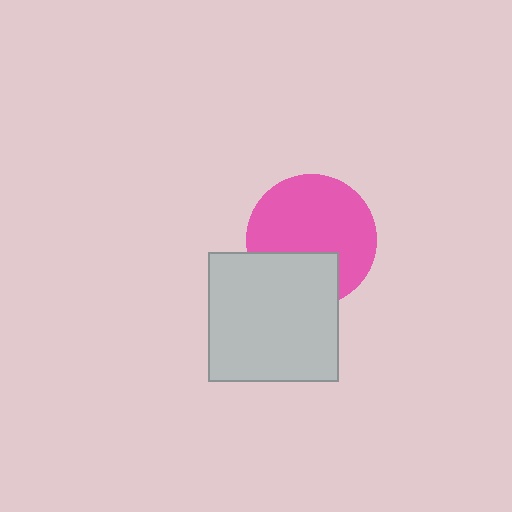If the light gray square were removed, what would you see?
You would see the complete pink circle.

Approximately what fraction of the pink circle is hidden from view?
Roughly 30% of the pink circle is hidden behind the light gray square.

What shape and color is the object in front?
The object in front is a light gray square.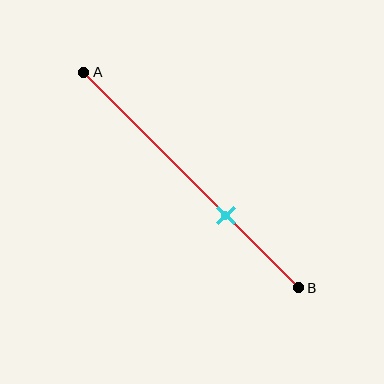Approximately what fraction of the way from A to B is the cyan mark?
The cyan mark is approximately 65% of the way from A to B.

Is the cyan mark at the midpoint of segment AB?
No, the mark is at about 65% from A, not at the 50% midpoint.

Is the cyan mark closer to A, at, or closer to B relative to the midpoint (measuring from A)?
The cyan mark is closer to point B than the midpoint of segment AB.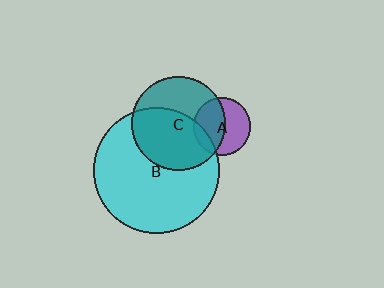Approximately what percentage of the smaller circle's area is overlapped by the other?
Approximately 50%.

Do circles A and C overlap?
Yes.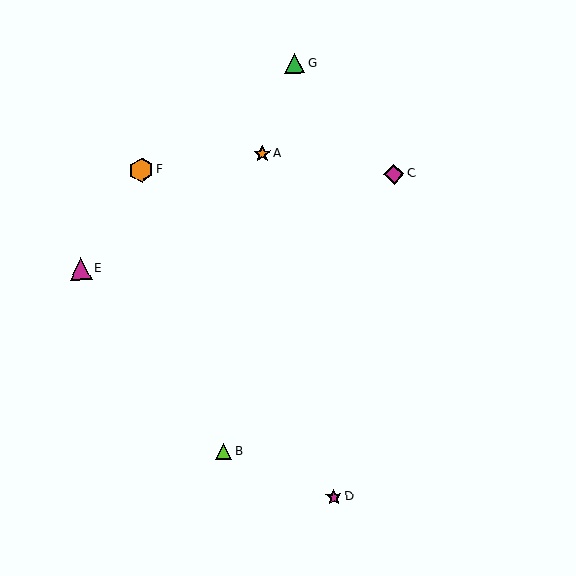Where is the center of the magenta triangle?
The center of the magenta triangle is at (80, 269).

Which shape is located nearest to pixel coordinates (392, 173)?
The magenta diamond (labeled C) at (394, 174) is nearest to that location.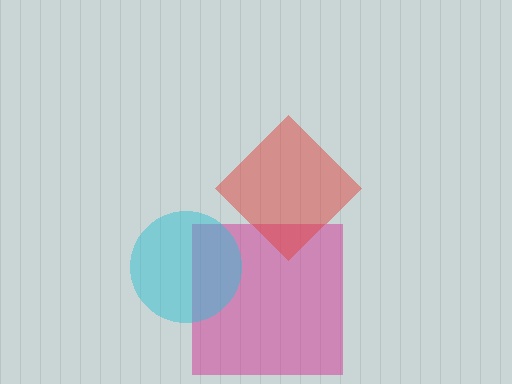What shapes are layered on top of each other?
The layered shapes are: a magenta square, a cyan circle, a red diamond.